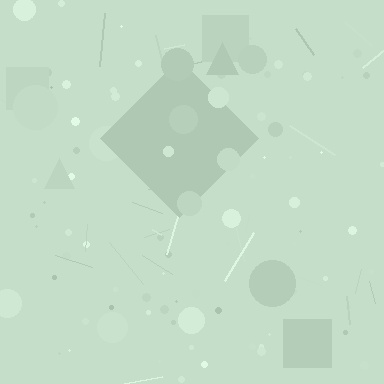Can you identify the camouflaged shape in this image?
The camouflaged shape is a diamond.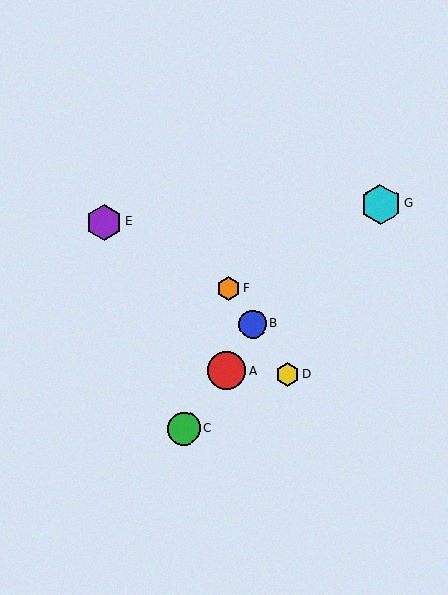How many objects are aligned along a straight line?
3 objects (B, D, F) are aligned along a straight line.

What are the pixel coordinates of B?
Object B is at (253, 324).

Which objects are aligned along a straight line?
Objects B, D, F are aligned along a straight line.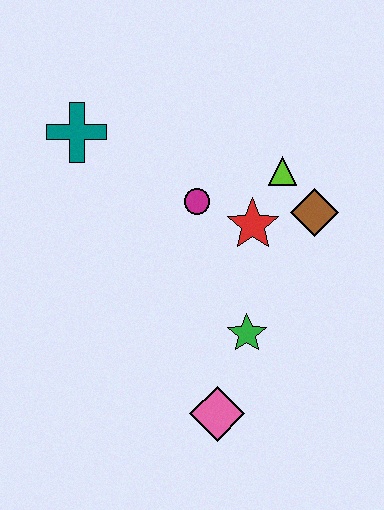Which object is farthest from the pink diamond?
The teal cross is farthest from the pink diamond.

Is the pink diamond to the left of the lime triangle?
Yes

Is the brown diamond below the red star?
No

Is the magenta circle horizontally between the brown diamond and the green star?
No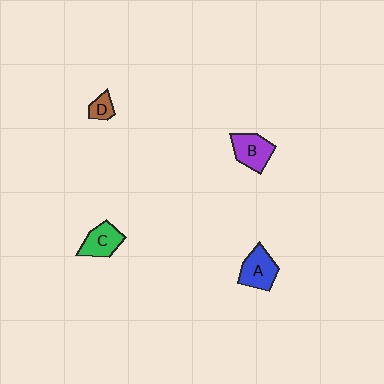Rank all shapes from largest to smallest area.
From largest to smallest: A (blue), B (purple), C (green), D (brown).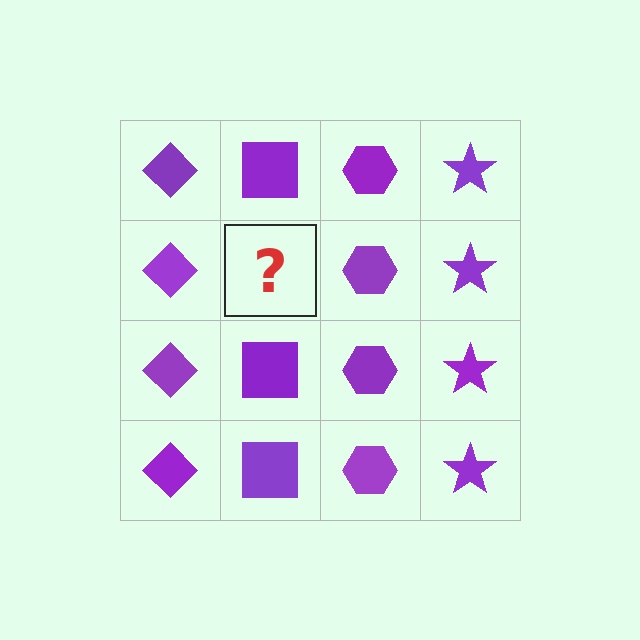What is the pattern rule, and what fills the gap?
The rule is that each column has a consistent shape. The gap should be filled with a purple square.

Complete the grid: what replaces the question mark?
The question mark should be replaced with a purple square.